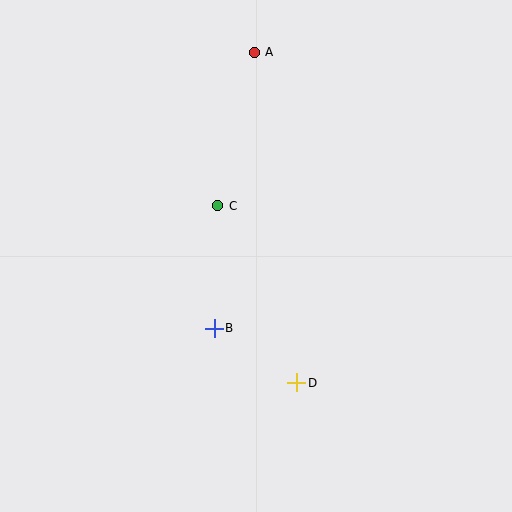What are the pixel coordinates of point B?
Point B is at (214, 328).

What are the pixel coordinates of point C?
Point C is at (218, 206).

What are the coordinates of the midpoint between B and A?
The midpoint between B and A is at (234, 190).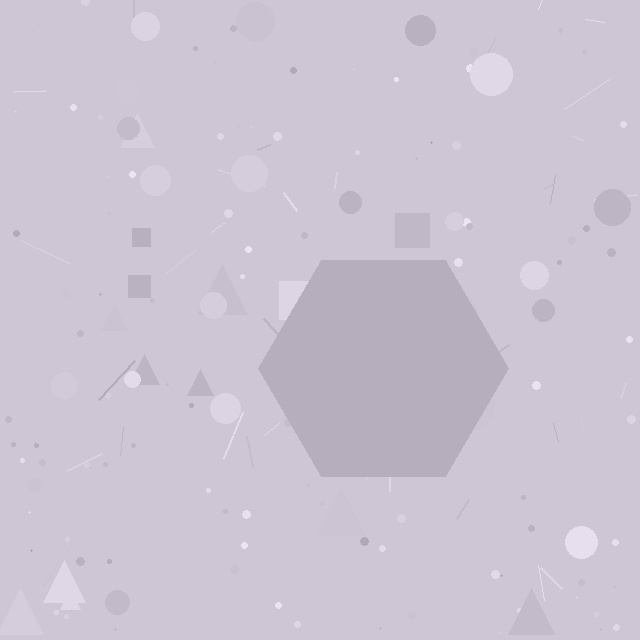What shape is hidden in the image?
A hexagon is hidden in the image.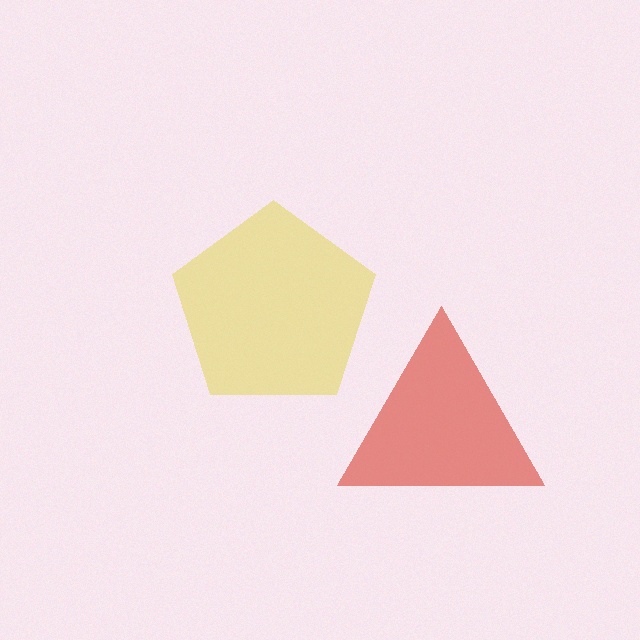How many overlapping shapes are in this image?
There are 2 overlapping shapes in the image.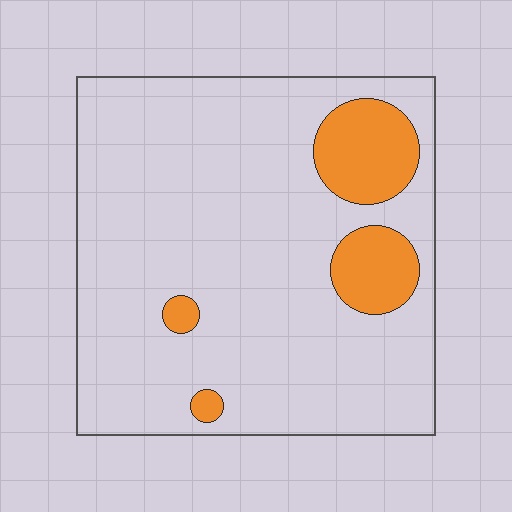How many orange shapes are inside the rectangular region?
4.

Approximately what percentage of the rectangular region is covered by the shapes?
Approximately 15%.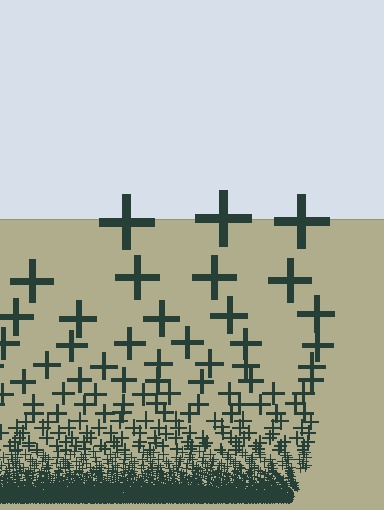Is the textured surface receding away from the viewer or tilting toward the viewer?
The surface appears to tilt toward the viewer. Texture elements get larger and sparser toward the top.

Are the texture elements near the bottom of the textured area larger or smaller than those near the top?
Smaller. The gradient is inverted — elements near the bottom are smaller and denser.